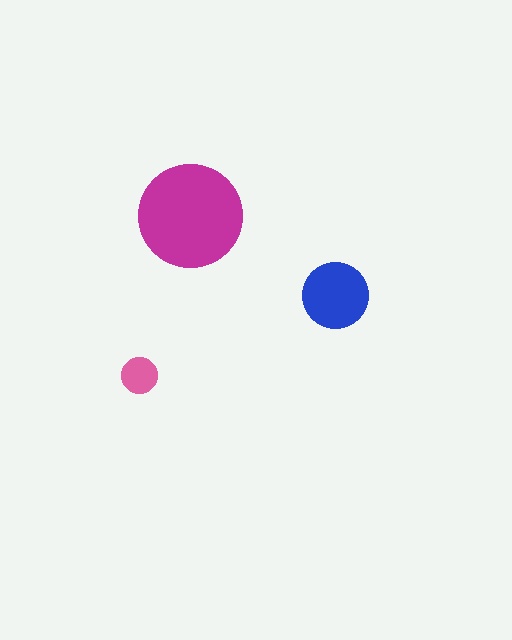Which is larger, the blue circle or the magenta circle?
The magenta one.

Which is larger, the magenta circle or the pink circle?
The magenta one.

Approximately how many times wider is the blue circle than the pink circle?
About 2 times wider.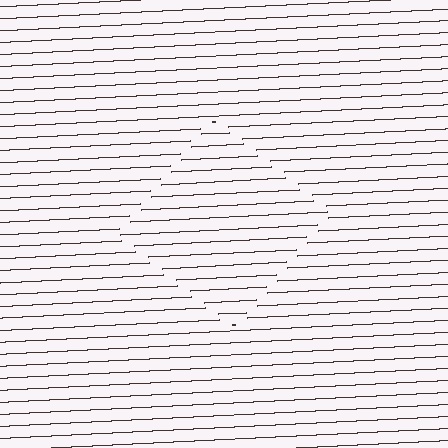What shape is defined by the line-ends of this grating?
An illusory square. The interior of the shape contains the same grating, shifted by half a period — the contour is defined by the phase discontinuity where line-ends from the inner and outer gratings abut.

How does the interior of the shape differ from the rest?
The interior of the shape contains the same grating, shifted by half a period — the contour is defined by the phase discontinuity where line-ends from the inner and outer gratings abut.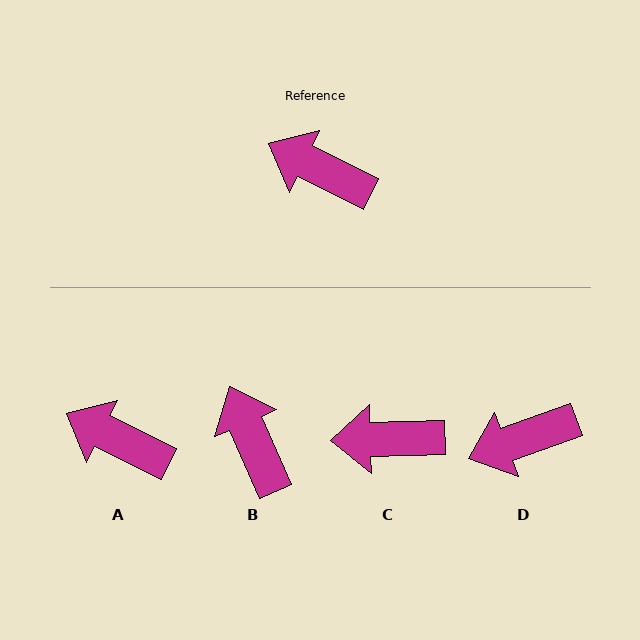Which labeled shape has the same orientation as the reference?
A.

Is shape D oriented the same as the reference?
No, it is off by about 46 degrees.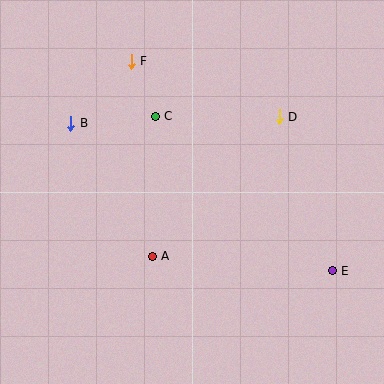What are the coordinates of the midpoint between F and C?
The midpoint between F and C is at (143, 89).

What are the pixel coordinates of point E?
Point E is at (332, 271).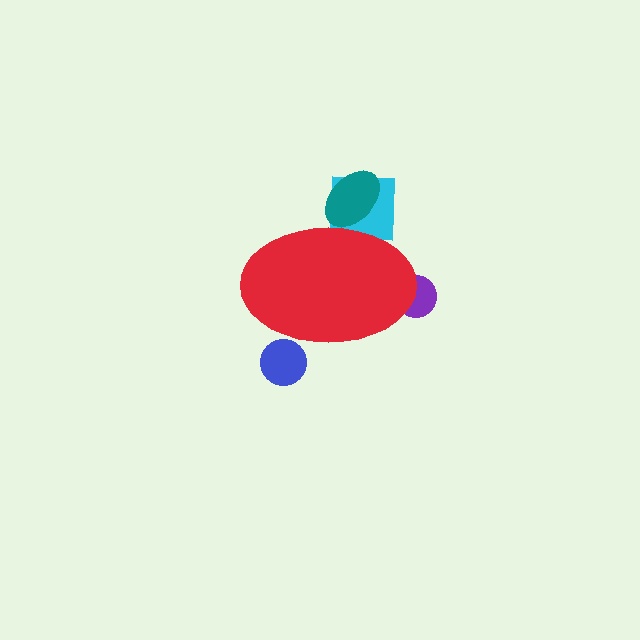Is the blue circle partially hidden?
Yes, the blue circle is partially hidden behind the red ellipse.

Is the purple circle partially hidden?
Yes, the purple circle is partially hidden behind the red ellipse.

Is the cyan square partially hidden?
Yes, the cyan square is partially hidden behind the red ellipse.